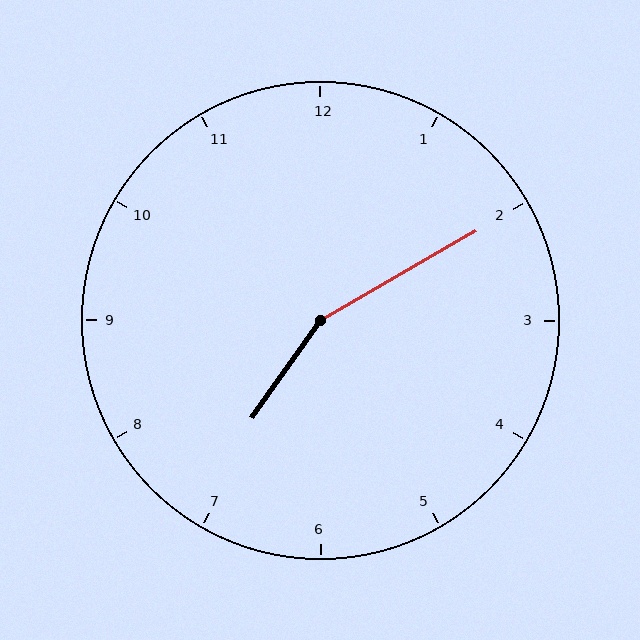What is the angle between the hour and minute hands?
Approximately 155 degrees.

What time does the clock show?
7:10.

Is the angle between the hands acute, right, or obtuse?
It is obtuse.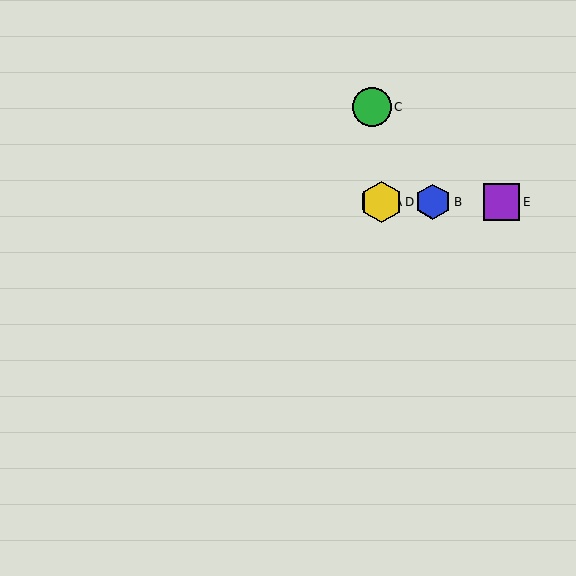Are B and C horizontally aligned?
No, B is at y≈202 and C is at y≈107.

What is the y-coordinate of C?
Object C is at y≈107.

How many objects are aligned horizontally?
4 objects (A, B, D, E) are aligned horizontally.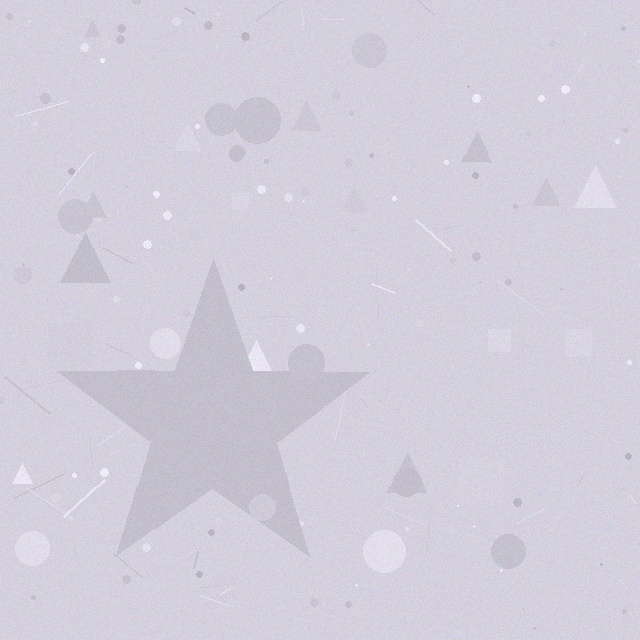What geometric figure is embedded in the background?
A star is embedded in the background.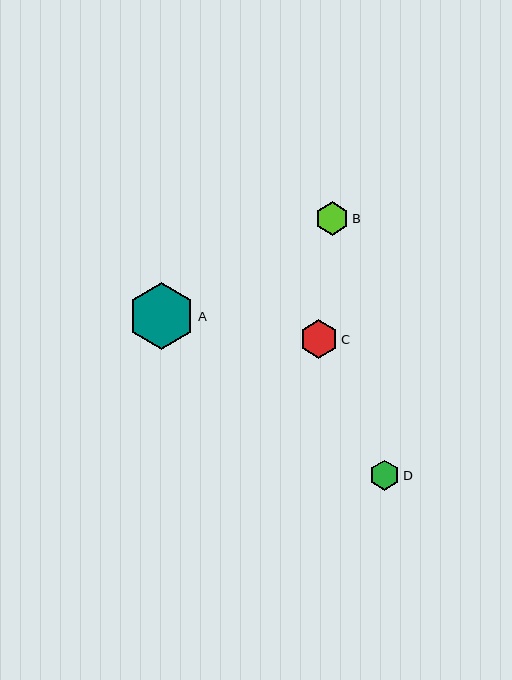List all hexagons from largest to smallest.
From largest to smallest: A, C, B, D.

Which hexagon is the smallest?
Hexagon D is the smallest with a size of approximately 30 pixels.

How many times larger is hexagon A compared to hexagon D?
Hexagon A is approximately 2.2 times the size of hexagon D.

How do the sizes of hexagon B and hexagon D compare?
Hexagon B and hexagon D are approximately the same size.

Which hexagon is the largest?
Hexagon A is the largest with a size of approximately 67 pixels.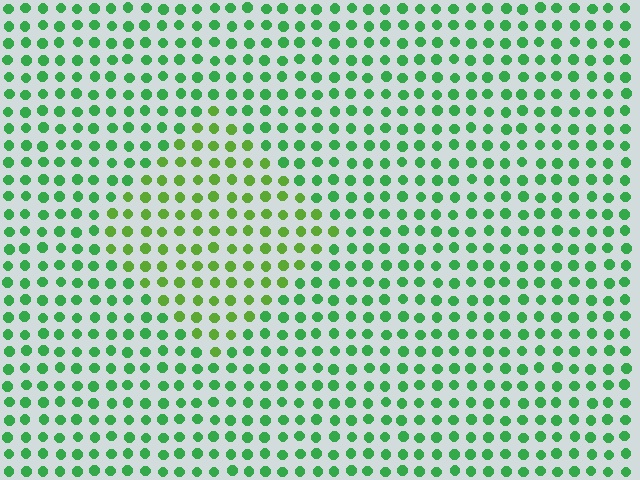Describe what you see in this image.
The image is filled with small green elements in a uniform arrangement. A diamond-shaped region is visible where the elements are tinted to a slightly different hue, forming a subtle color boundary.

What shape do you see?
I see a diamond.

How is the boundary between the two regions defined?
The boundary is defined purely by a slight shift in hue (about 32 degrees). Spacing, size, and orientation are identical on both sides.